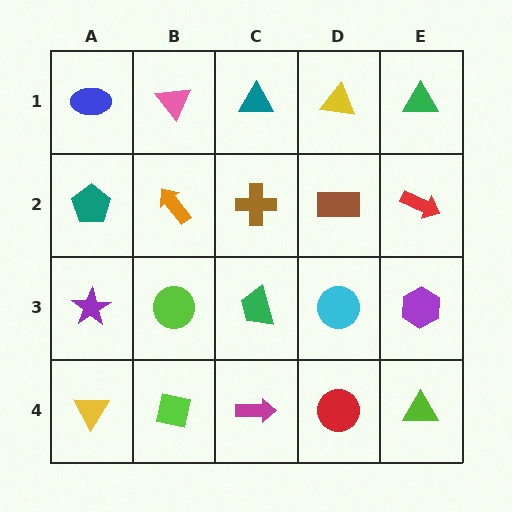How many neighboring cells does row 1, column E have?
2.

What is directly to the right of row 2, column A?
An orange arrow.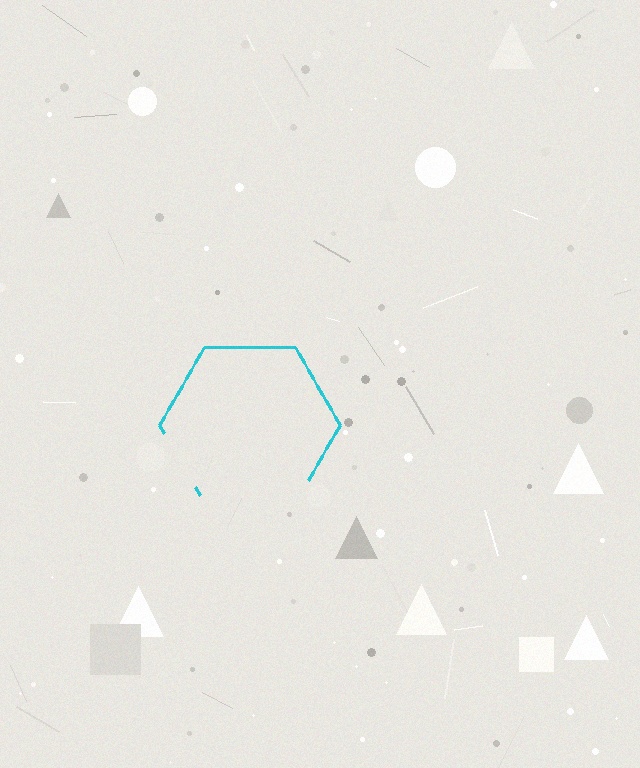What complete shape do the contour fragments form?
The contour fragments form a hexagon.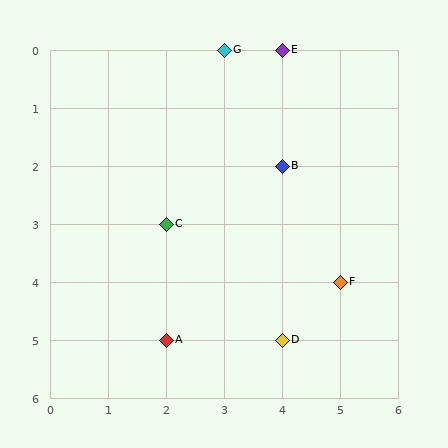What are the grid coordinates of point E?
Point E is at grid coordinates (4, 0).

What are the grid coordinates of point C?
Point C is at grid coordinates (2, 3).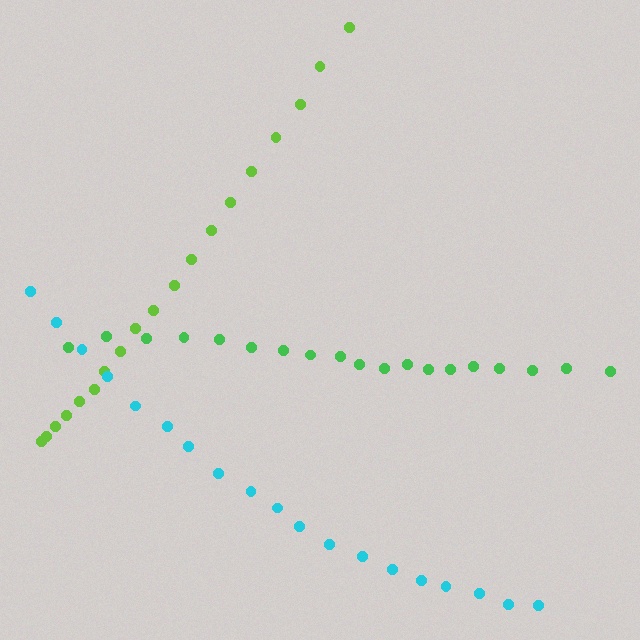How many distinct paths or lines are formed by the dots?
There are 3 distinct paths.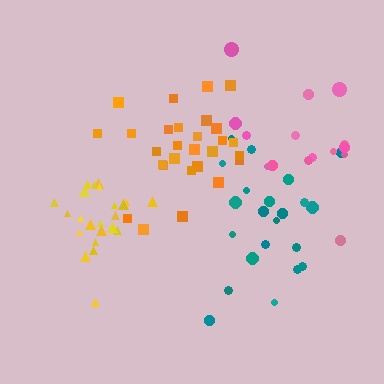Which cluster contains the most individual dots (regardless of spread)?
Orange (28).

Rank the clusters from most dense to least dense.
yellow, orange, teal, pink.